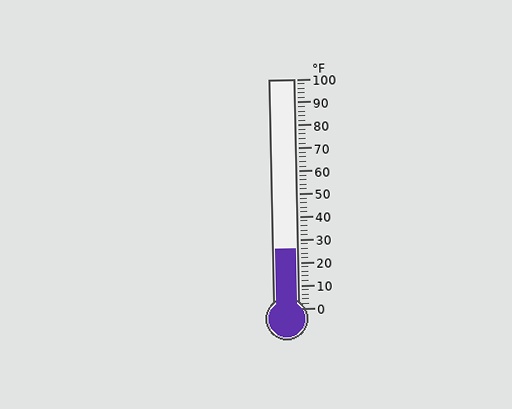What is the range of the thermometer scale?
The thermometer scale ranges from 0°F to 100°F.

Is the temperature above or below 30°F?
The temperature is below 30°F.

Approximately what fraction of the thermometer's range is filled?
The thermometer is filled to approximately 25% of its range.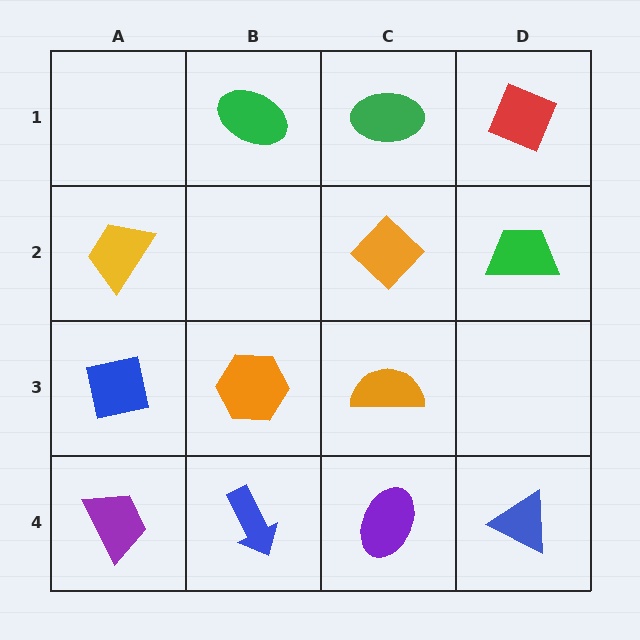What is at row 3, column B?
An orange hexagon.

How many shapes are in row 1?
3 shapes.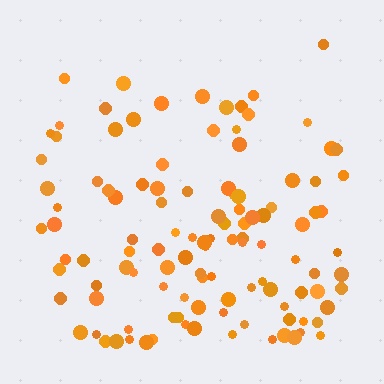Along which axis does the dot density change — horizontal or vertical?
Vertical.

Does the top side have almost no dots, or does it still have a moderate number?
Still a moderate number, just noticeably fewer than the bottom.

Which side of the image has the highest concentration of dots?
The bottom.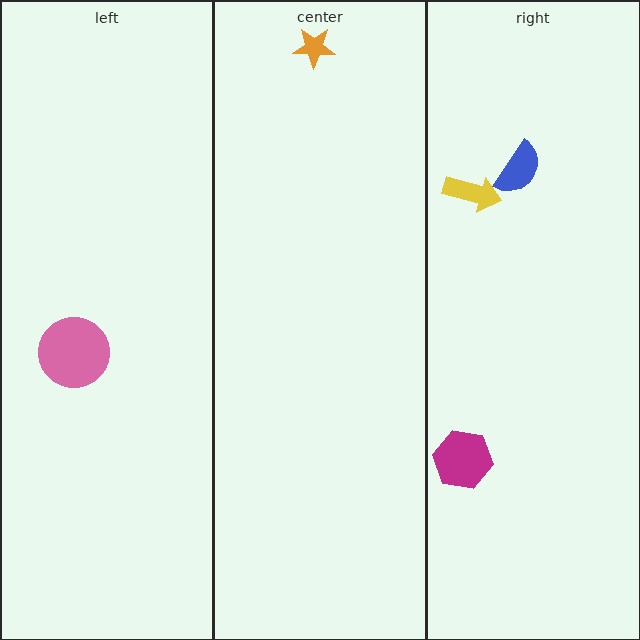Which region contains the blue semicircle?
The right region.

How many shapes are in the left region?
1.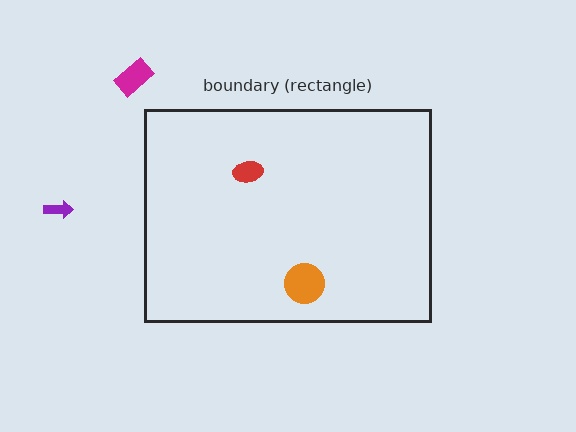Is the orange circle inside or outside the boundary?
Inside.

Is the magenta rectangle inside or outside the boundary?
Outside.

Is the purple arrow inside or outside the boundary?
Outside.